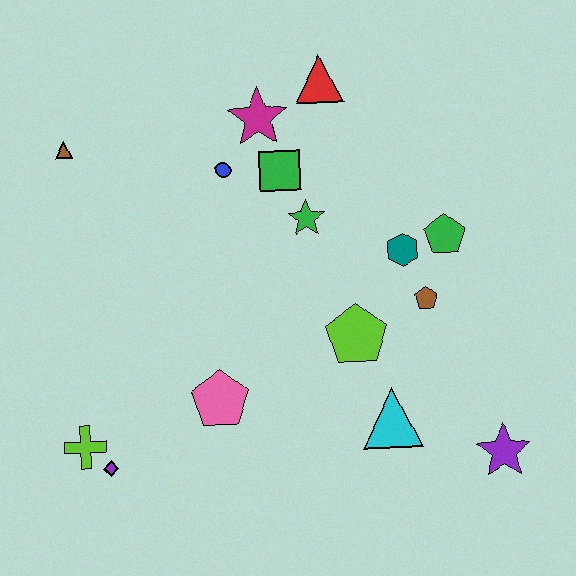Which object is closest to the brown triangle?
The blue circle is closest to the brown triangle.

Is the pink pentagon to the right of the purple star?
No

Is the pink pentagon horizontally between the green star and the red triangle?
No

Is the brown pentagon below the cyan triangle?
No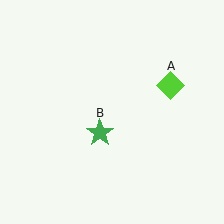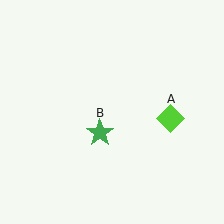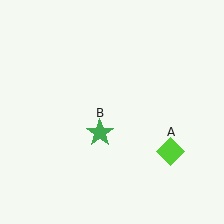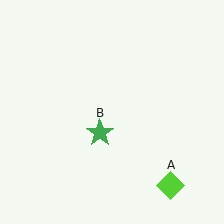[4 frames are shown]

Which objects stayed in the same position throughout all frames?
Green star (object B) remained stationary.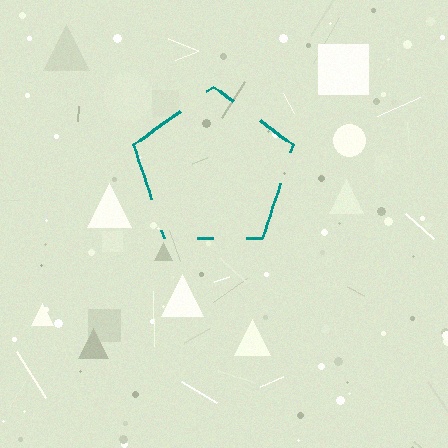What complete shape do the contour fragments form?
The contour fragments form a pentagon.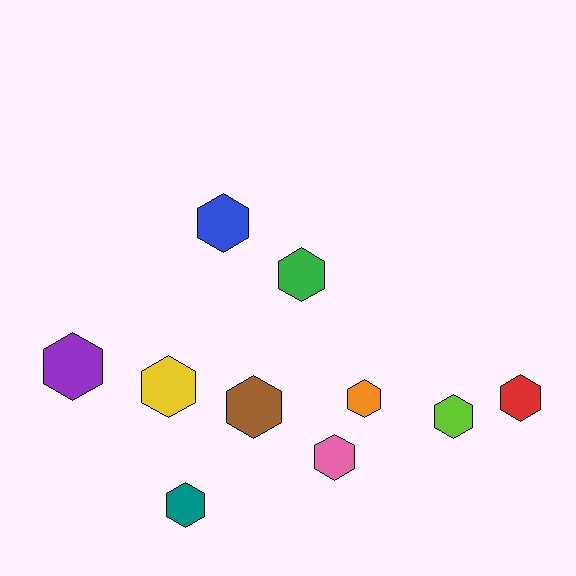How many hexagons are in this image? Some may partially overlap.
There are 10 hexagons.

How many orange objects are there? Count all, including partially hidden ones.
There is 1 orange object.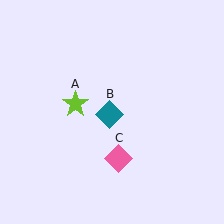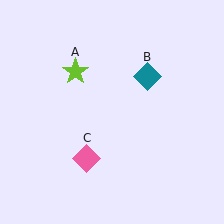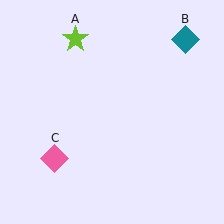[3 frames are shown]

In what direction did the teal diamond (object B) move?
The teal diamond (object B) moved up and to the right.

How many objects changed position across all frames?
3 objects changed position: lime star (object A), teal diamond (object B), pink diamond (object C).